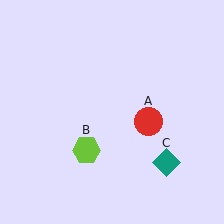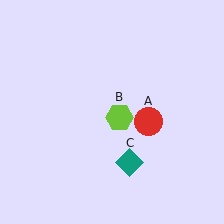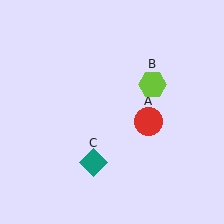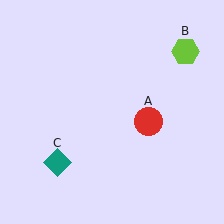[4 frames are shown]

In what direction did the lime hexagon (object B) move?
The lime hexagon (object B) moved up and to the right.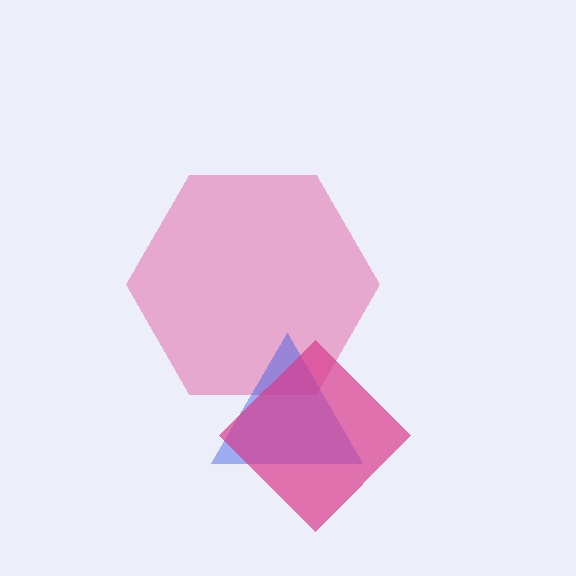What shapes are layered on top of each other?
The layered shapes are: a pink hexagon, a blue triangle, a magenta diamond.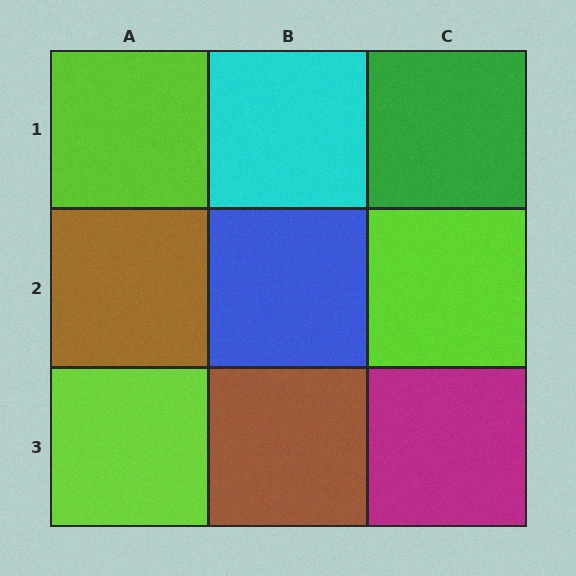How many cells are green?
1 cell is green.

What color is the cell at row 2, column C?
Lime.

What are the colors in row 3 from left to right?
Lime, brown, magenta.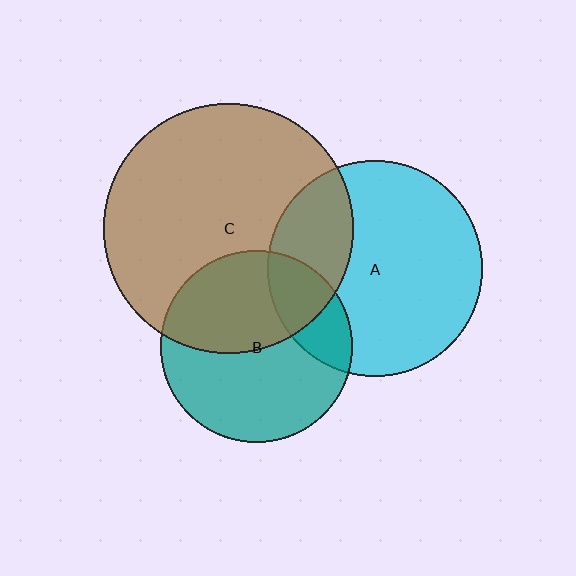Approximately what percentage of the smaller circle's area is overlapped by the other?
Approximately 20%.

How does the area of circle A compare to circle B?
Approximately 1.3 times.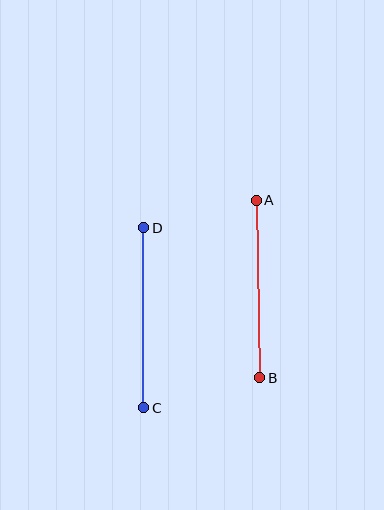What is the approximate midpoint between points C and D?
The midpoint is at approximately (144, 318) pixels.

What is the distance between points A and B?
The distance is approximately 178 pixels.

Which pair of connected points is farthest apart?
Points C and D are farthest apart.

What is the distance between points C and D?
The distance is approximately 180 pixels.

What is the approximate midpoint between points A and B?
The midpoint is at approximately (258, 289) pixels.